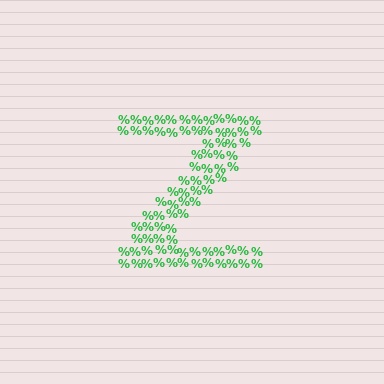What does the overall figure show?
The overall figure shows the letter Z.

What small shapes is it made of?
It is made of small percent signs.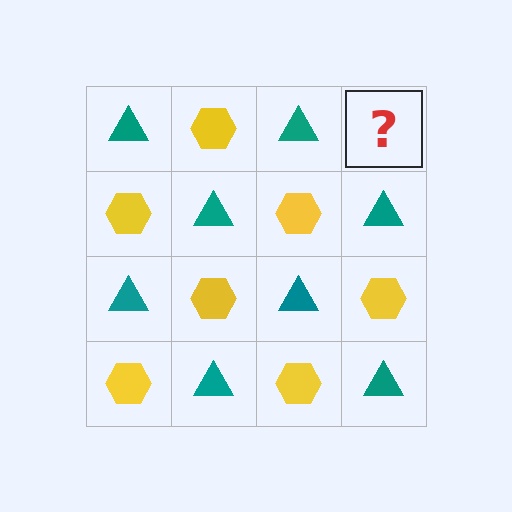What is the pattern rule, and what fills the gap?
The rule is that it alternates teal triangle and yellow hexagon in a checkerboard pattern. The gap should be filled with a yellow hexagon.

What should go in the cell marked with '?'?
The missing cell should contain a yellow hexagon.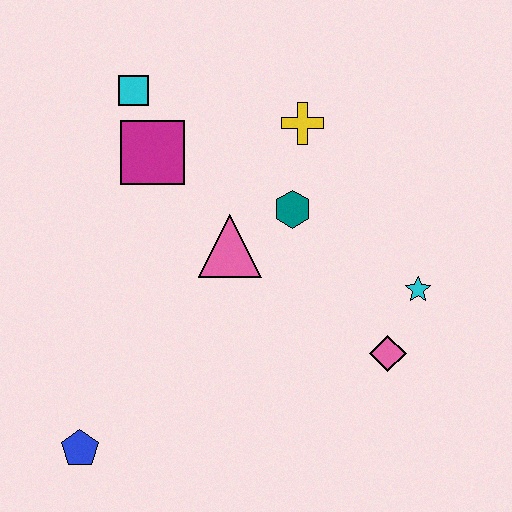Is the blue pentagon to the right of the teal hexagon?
No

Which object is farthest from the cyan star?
The blue pentagon is farthest from the cyan star.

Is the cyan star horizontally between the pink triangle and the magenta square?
No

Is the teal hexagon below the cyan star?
No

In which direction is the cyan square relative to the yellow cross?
The cyan square is to the left of the yellow cross.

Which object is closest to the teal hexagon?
The pink triangle is closest to the teal hexagon.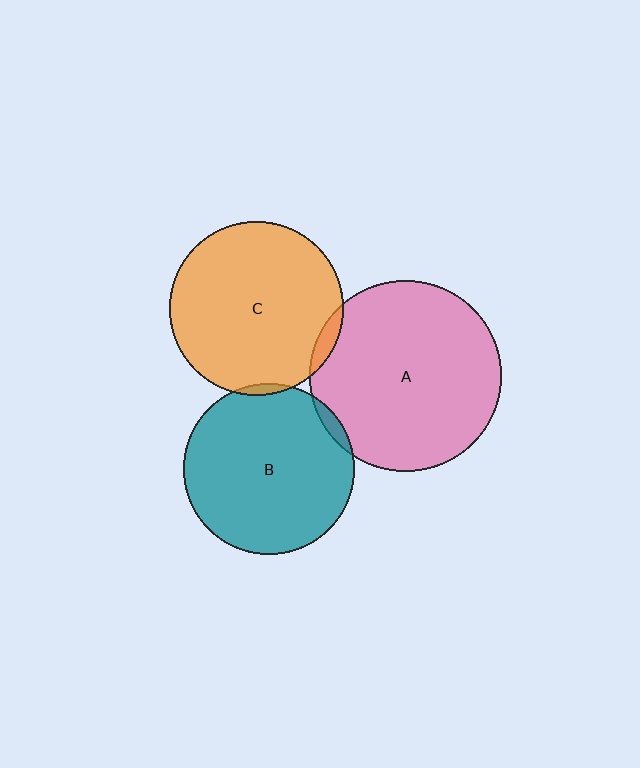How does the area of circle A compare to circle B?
Approximately 1.3 times.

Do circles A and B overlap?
Yes.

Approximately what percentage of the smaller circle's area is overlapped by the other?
Approximately 5%.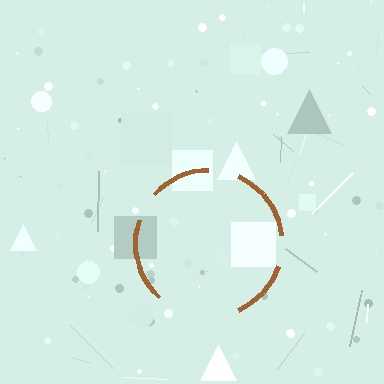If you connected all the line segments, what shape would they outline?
They would outline a circle.